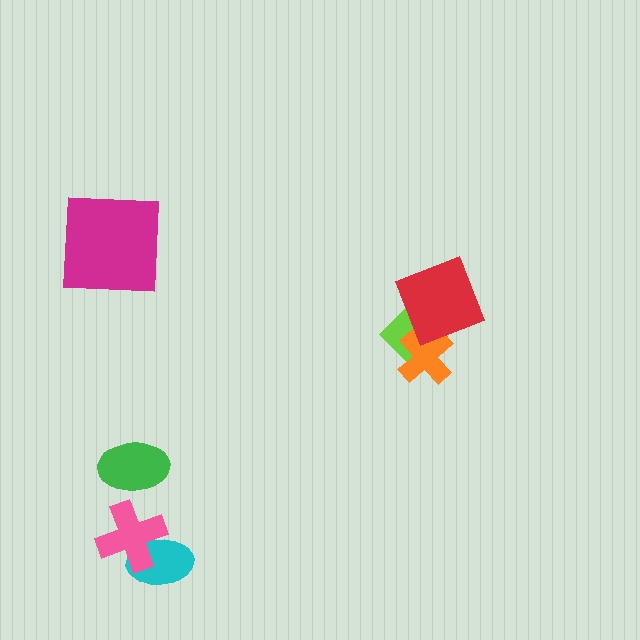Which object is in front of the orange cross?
The red diamond is in front of the orange cross.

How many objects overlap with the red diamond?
2 objects overlap with the red diamond.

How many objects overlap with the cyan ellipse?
1 object overlaps with the cyan ellipse.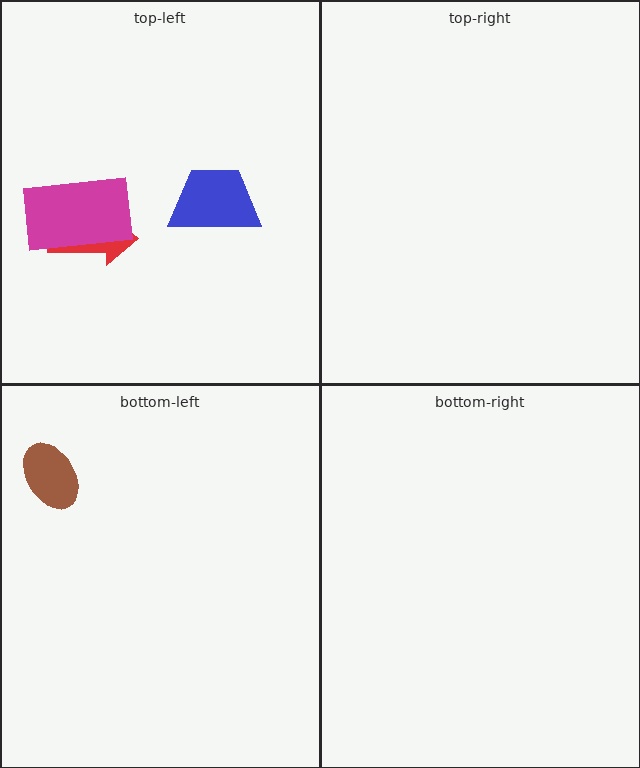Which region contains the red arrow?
The top-left region.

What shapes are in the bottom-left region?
The brown ellipse.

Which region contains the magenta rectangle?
The top-left region.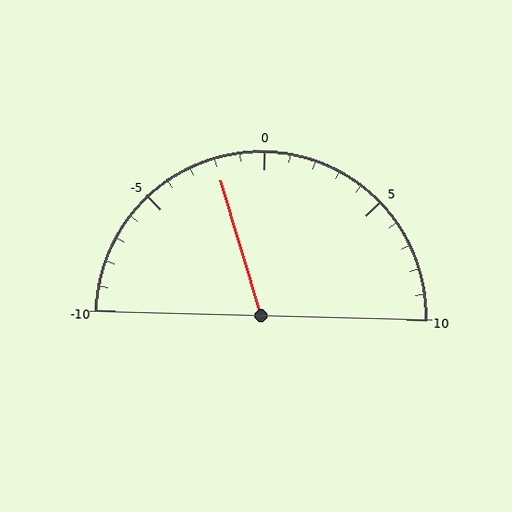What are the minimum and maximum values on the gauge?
The gauge ranges from -10 to 10.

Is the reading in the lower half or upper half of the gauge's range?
The reading is in the lower half of the range (-10 to 10).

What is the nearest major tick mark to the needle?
The nearest major tick mark is 0.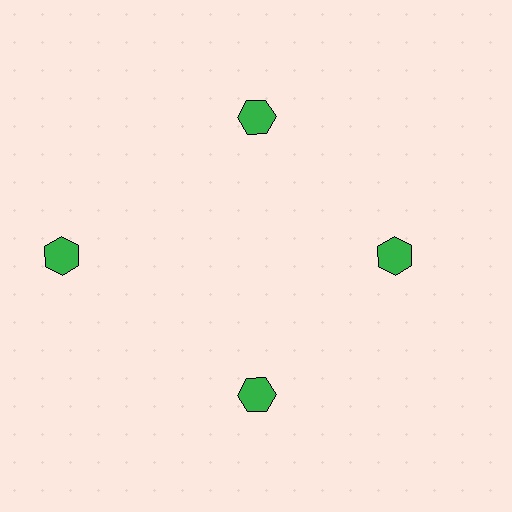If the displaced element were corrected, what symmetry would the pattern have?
It would have 4-fold rotational symmetry — the pattern would map onto itself every 90 degrees.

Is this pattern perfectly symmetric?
No. The 4 green hexagons are arranged in a ring, but one element near the 9 o'clock position is pushed outward from the center, breaking the 4-fold rotational symmetry.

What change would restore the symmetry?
The symmetry would be restored by moving it inward, back onto the ring so that all 4 hexagons sit at equal angles and equal distance from the center.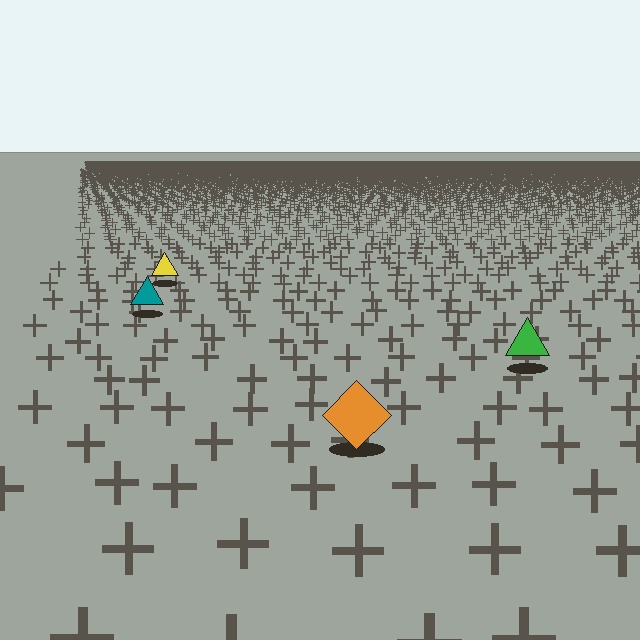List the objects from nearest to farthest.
From nearest to farthest: the orange diamond, the green triangle, the teal triangle, the yellow triangle.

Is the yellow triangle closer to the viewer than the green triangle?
No. The green triangle is closer — you can tell from the texture gradient: the ground texture is coarser near it.